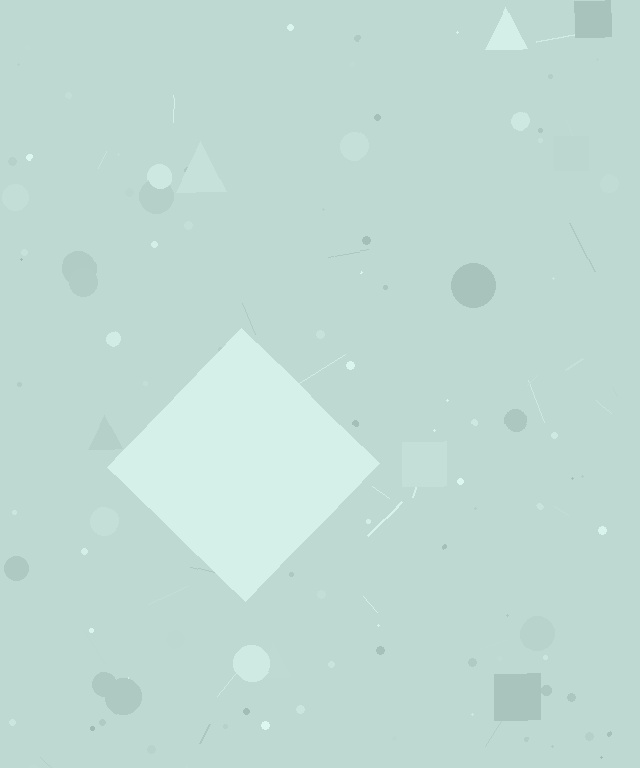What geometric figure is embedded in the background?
A diamond is embedded in the background.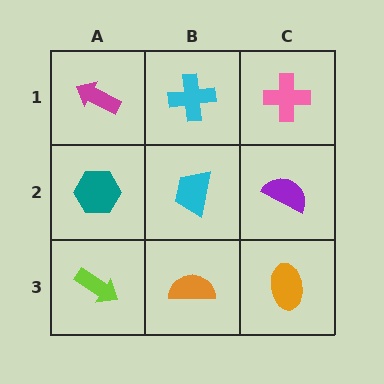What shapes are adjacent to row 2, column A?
A magenta arrow (row 1, column A), a lime arrow (row 3, column A), a cyan trapezoid (row 2, column B).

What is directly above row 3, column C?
A purple semicircle.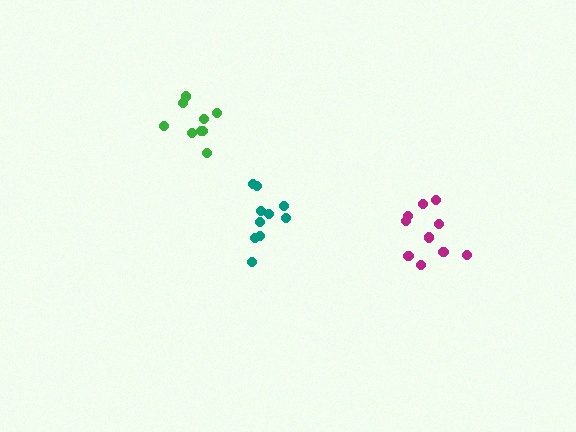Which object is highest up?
The green cluster is topmost.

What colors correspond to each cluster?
The clusters are colored: green, magenta, teal.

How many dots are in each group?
Group 1: 9 dots, Group 2: 10 dots, Group 3: 10 dots (29 total).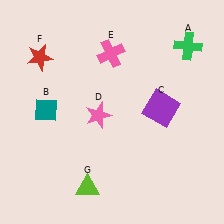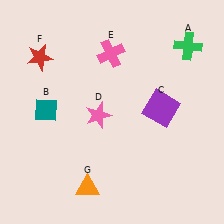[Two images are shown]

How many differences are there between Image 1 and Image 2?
There is 1 difference between the two images.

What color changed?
The triangle (G) changed from lime in Image 1 to orange in Image 2.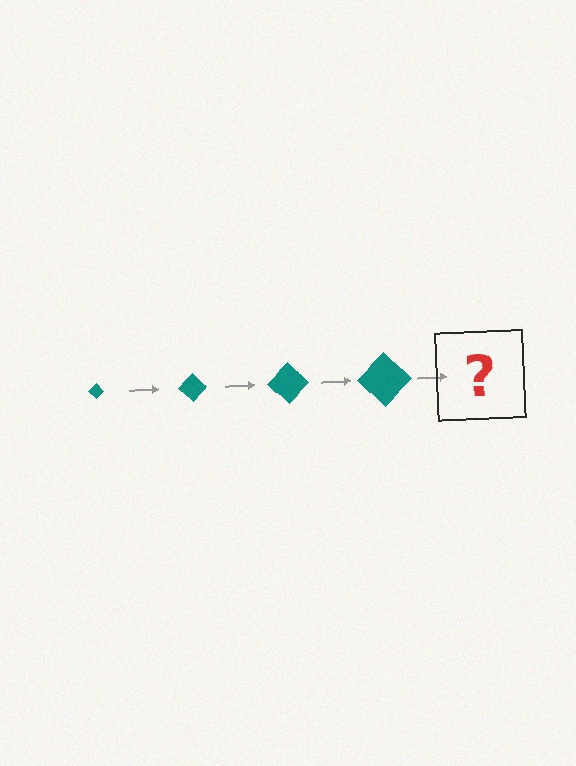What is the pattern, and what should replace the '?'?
The pattern is that the diamond gets progressively larger each step. The '?' should be a teal diamond, larger than the previous one.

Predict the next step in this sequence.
The next step is a teal diamond, larger than the previous one.